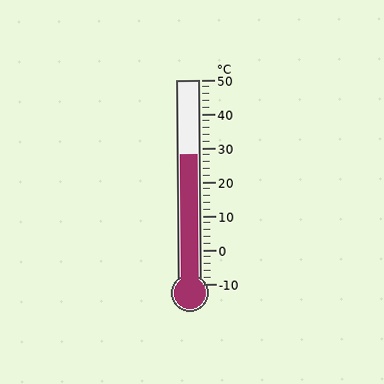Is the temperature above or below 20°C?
The temperature is above 20°C.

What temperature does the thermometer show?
The thermometer shows approximately 28°C.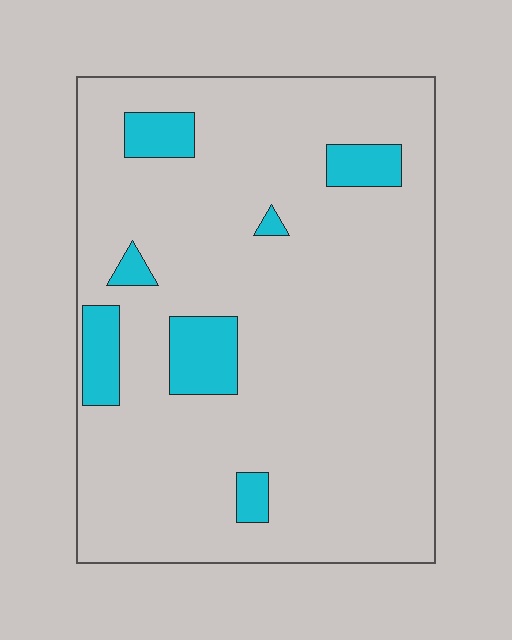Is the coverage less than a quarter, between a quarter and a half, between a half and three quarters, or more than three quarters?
Less than a quarter.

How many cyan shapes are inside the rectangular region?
7.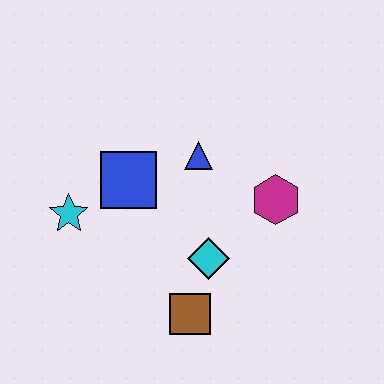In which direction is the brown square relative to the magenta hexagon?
The brown square is below the magenta hexagon.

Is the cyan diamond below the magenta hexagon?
Yes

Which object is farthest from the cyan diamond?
The cyan star is farthest from the cyan diamond.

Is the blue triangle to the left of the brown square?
No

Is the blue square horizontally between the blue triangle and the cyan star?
Yes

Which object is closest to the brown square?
The cyan diamond is closest to the brown square.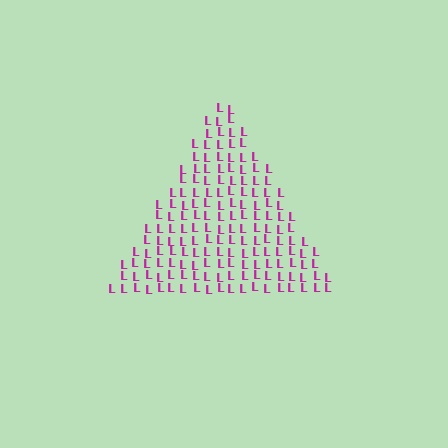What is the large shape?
The large shape is a triangle.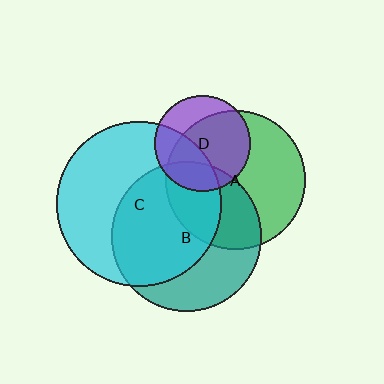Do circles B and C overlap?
Yes.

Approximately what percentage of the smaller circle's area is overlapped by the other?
Approximately 60%.